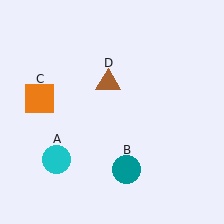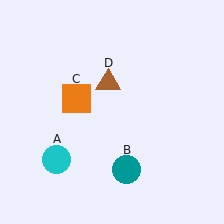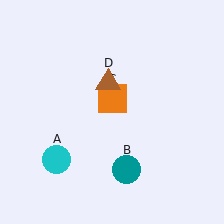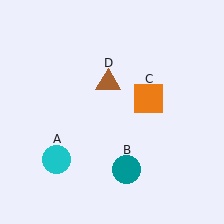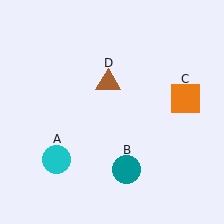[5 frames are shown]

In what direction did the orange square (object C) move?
The orange square (object C) moved right.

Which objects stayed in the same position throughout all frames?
Cyan circle (object A) and teal circle (object B) and brown triangle (object D) remained stationary.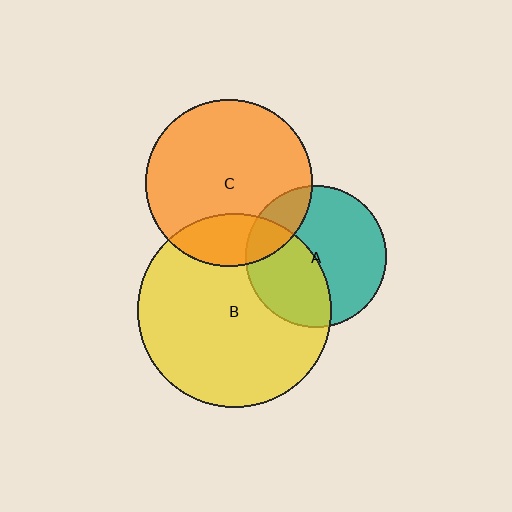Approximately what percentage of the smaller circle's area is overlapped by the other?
Approximately 20%.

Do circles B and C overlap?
Yes.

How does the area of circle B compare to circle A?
Approximately 1.9 times.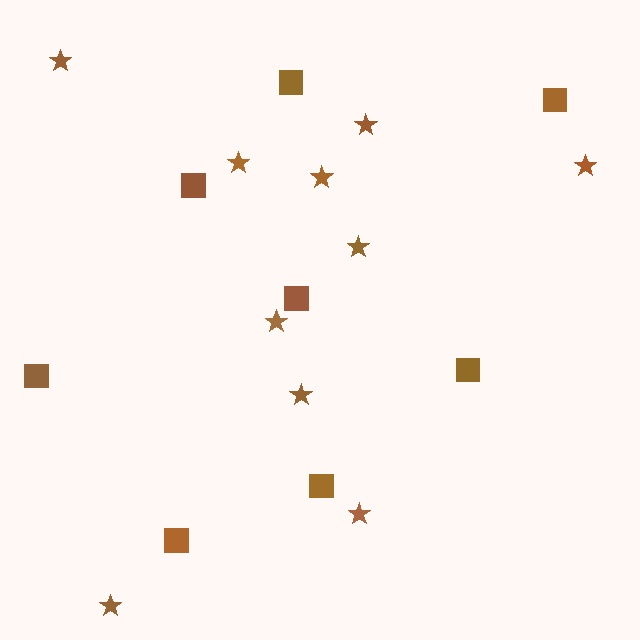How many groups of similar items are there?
There are 2 groups: one group of squares (8) and one group of stars (10).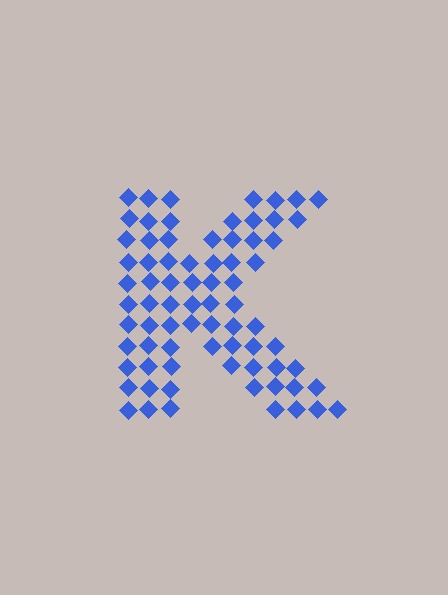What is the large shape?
The large shape is the letter K.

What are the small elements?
The small elements are diamonds.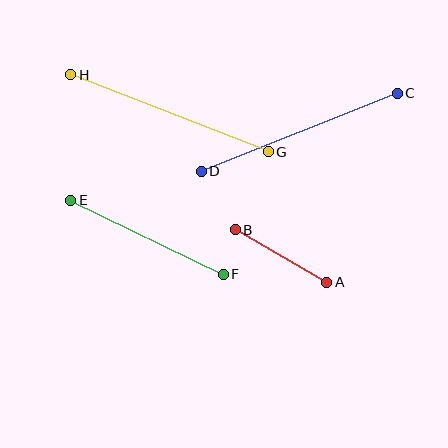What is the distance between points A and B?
The distance is approximately 105 pixels.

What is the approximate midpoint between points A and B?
The midpoint is at approximately (281, 256) pixels.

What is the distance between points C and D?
The distance is approximately 211 pixels.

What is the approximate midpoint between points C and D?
The midpoint is at approximately (299, 132) pixels.